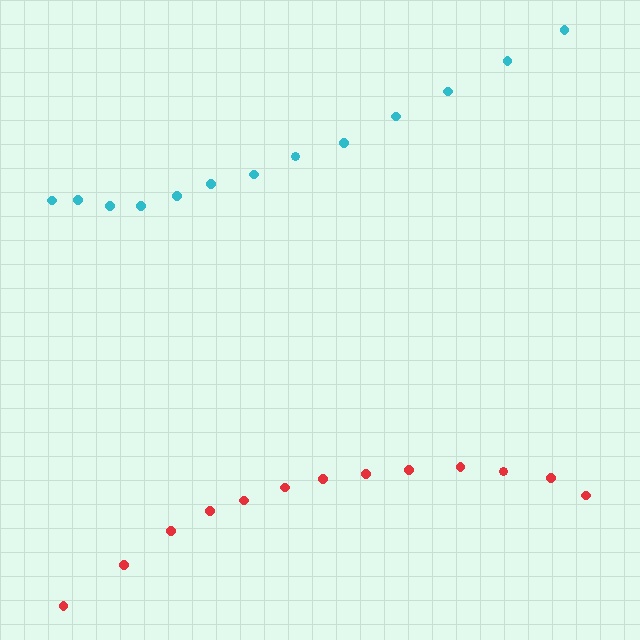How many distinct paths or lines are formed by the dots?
There are 2 distinct paths.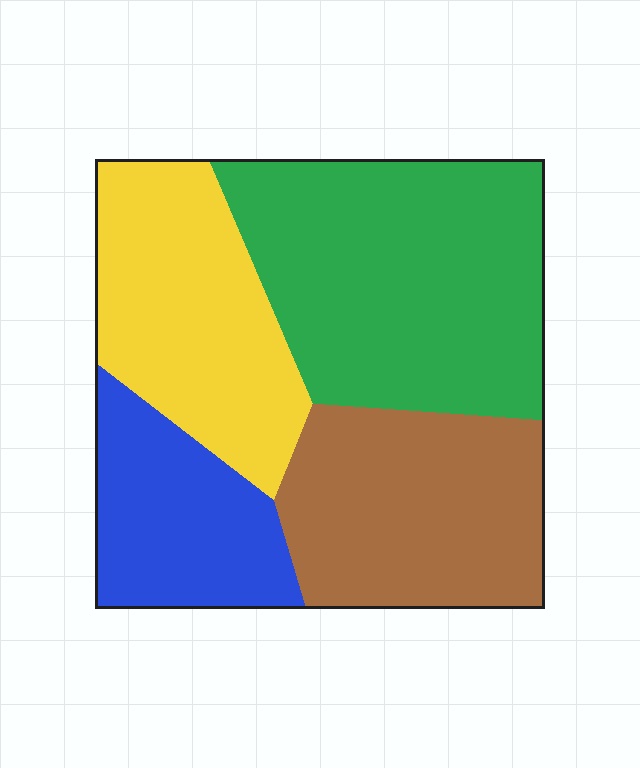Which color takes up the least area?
Blue, at roughly 15%.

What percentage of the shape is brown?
Brown covers 25% of the shape.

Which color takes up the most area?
Green, at roughly 35%.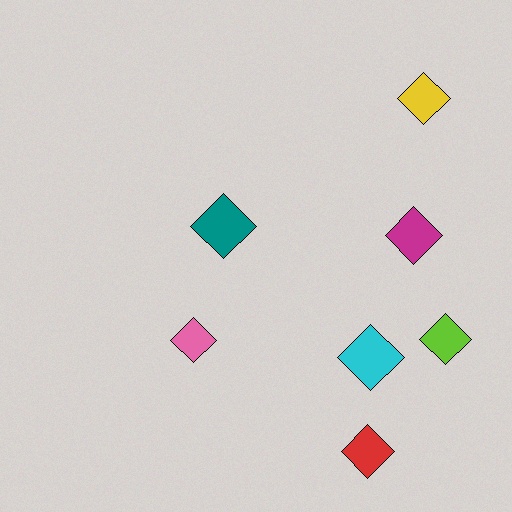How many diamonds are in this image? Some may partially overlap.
There are 7 diamonds.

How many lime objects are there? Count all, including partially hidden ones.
There is 1 lime object.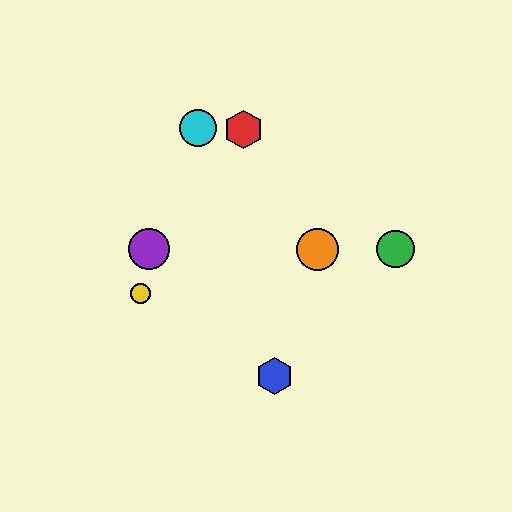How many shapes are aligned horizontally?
3 shapes (the green circle, the purple circle, the orange circle) are aligned horizontally.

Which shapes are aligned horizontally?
The green circle, the purple circle, the orange circle are aligned horizontally.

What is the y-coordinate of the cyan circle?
The cyan circle is at y≈128.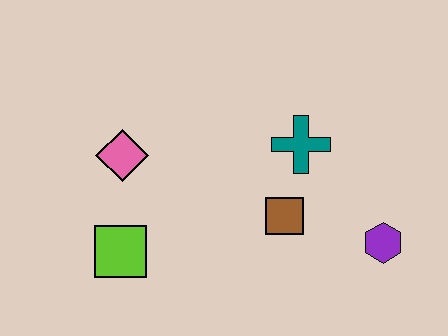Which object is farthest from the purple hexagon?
The pink diamond is farthest from the purple hexagon.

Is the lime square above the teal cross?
No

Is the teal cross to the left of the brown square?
No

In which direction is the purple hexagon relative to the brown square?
The purple hexagon is to the right of the brown square.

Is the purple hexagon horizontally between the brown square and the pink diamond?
No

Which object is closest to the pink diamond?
The lime square is closest to the pink diamond.